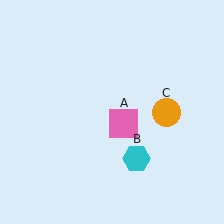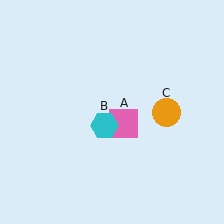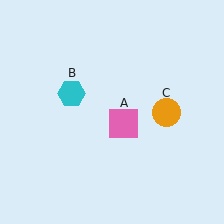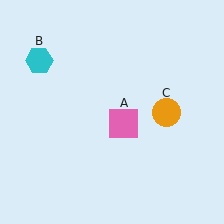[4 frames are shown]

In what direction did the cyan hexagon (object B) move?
The cyan hexagon (object B) moved up and to the left.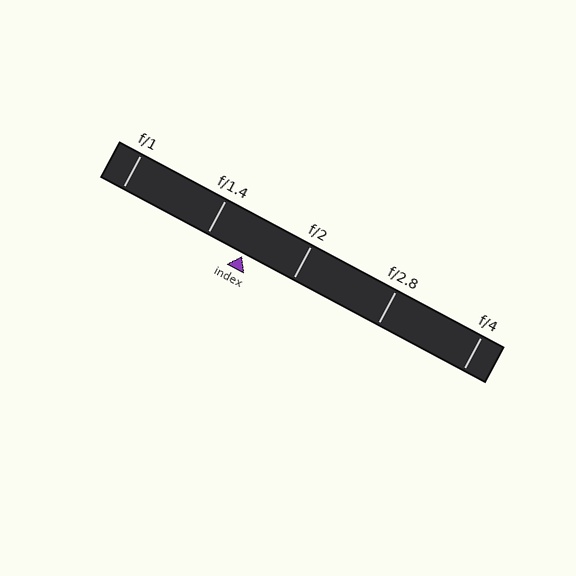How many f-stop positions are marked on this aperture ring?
There are 5 f-stop positions marked.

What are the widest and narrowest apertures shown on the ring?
The widest aperture shown is f/1 and the narrowest is f/4.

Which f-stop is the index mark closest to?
The index mark is closest to f/1.4.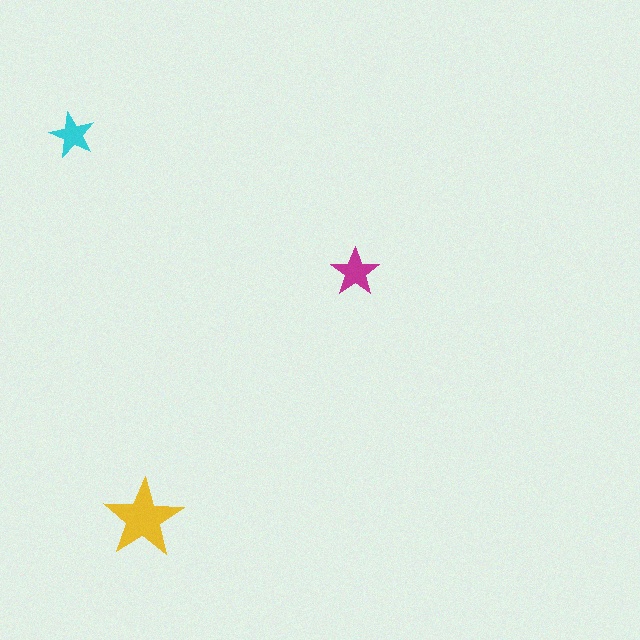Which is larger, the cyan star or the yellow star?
The yellow one.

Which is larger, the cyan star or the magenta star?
The magenta one.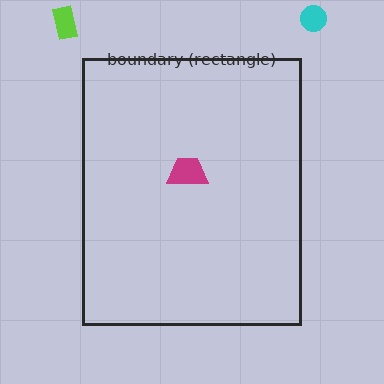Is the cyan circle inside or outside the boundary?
Outside.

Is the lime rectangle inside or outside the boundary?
Outside.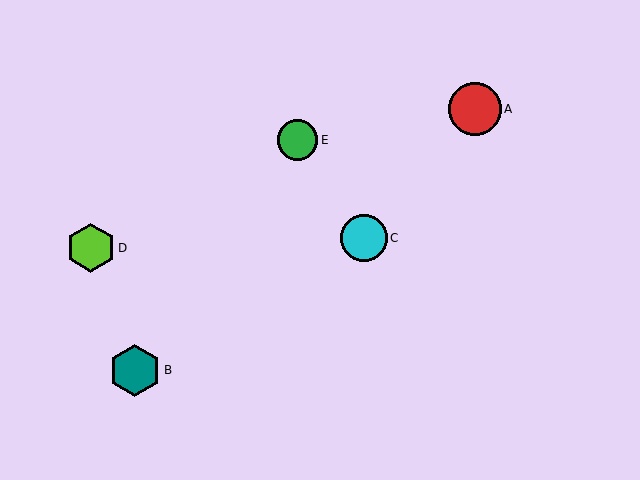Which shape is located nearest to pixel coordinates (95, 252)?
The lime hexagon (labeled D) at (91, 248) is nearest to that location.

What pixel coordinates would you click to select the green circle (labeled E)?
Click at (297, 140) to select the green circle E.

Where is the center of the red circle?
The center of the red circle is at (475, 109).